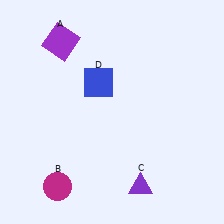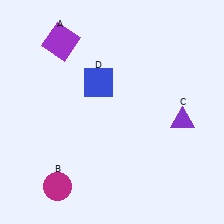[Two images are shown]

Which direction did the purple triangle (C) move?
The purple triangle (C) moved up.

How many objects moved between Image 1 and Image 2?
1 object moved between the two images.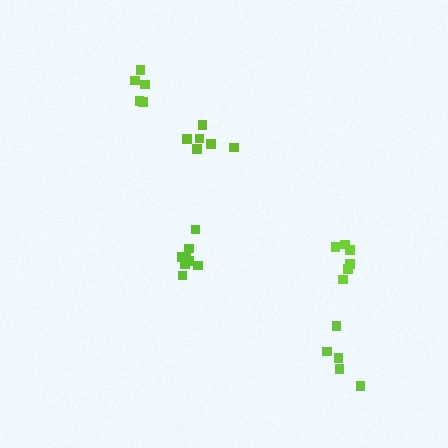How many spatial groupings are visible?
There are 5 spatial groupings.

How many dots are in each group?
Group 1: 6 dots, Group 2: 8 dots, Group 3: 5 dots, Group 4: 5 dots, Group 5: 6 dots (30 total).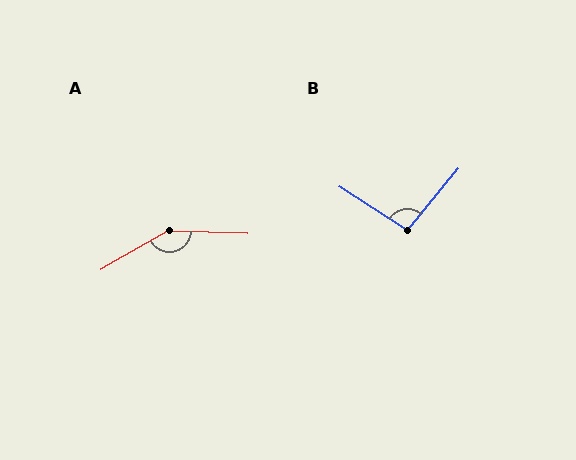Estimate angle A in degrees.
Approximately 149 degrees.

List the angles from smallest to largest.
B (96°), A (149°).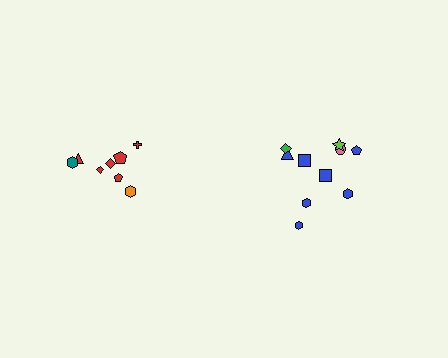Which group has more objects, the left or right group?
The right group.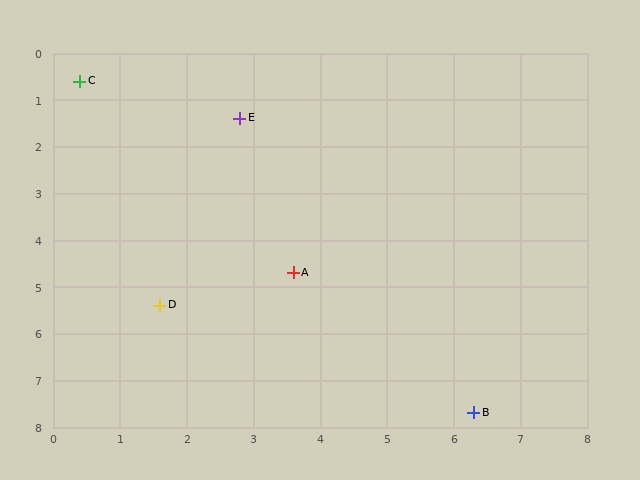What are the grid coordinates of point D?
Point D is at approximately (1.6, 5.4).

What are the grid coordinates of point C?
Point C is at approximately (0.4, 0.6).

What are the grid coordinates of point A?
Point A is at approximately (3.6, 4.7).